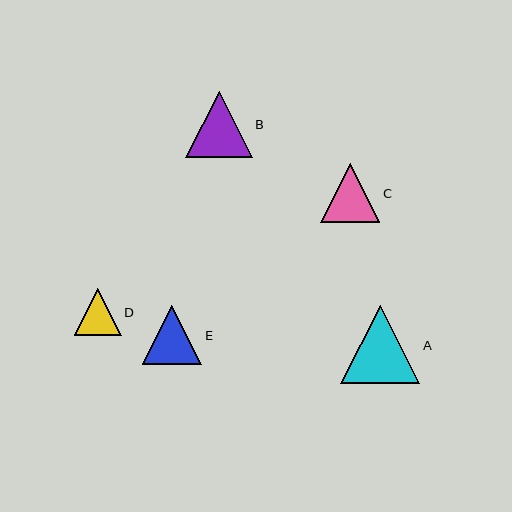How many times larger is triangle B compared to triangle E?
Triangle B is approximately 1.1 times the size of triangle E.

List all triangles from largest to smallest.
From largest to smallest: A, B, E, C, D.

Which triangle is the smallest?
Triangle D is the smallest with a size of approximately 47 pixels.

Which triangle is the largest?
Triangle A is the largest with a size of approximately 79 pixels.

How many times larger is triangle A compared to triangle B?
Triangle A is approximately 1.2 times the size of triangle B.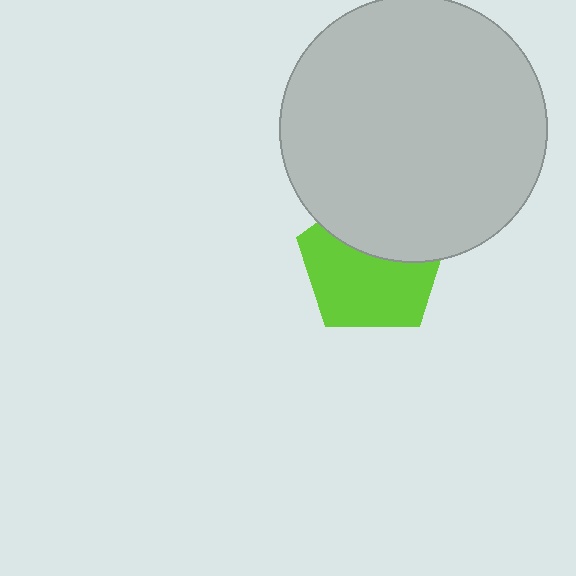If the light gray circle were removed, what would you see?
You would see the complete lime pentagon.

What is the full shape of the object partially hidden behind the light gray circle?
The partially hidden object is a lime pentagon.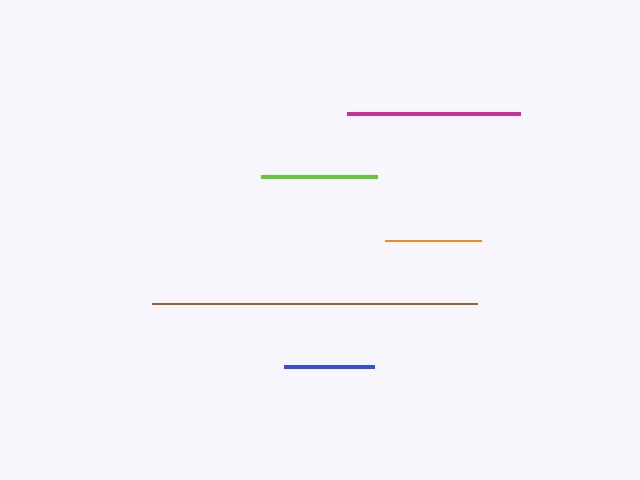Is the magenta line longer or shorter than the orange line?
The magenta line is longer than the orange line.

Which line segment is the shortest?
The blue line is the shortest at approximately 90 pixels.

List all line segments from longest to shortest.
From longest to shortest: brown, magenta, lime, orange, blue.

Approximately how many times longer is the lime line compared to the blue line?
The lime line is approximately 1.3 times the length of the blue line.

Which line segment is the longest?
The brown line is the longest at approximately 325 pixels.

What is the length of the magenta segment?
The magenta segment is approximately 173 pixels long.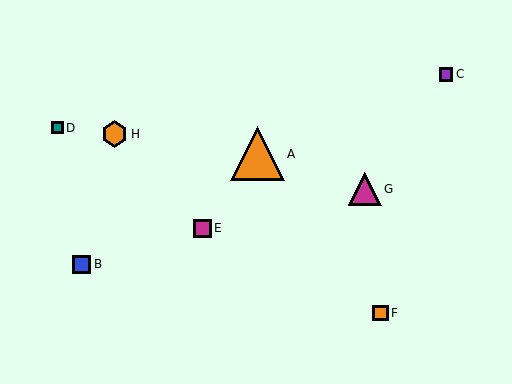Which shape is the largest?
The orange triangle (labeled A) is the largest.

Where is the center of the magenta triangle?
The center of the magenta triangle is at (365, 189).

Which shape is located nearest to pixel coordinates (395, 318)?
The orange square (labeled F) at (381, 313) is nearest to that location.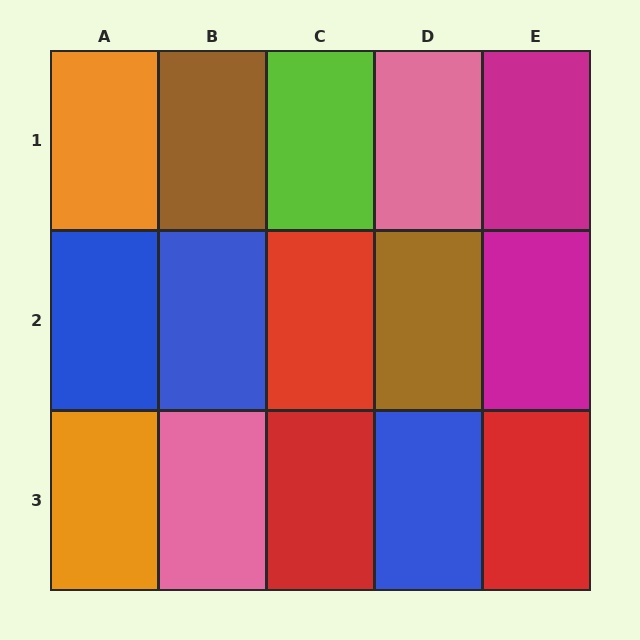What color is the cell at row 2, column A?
Blue.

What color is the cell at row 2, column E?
Magenta.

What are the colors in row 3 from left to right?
Orange, pink, red, blue, red.